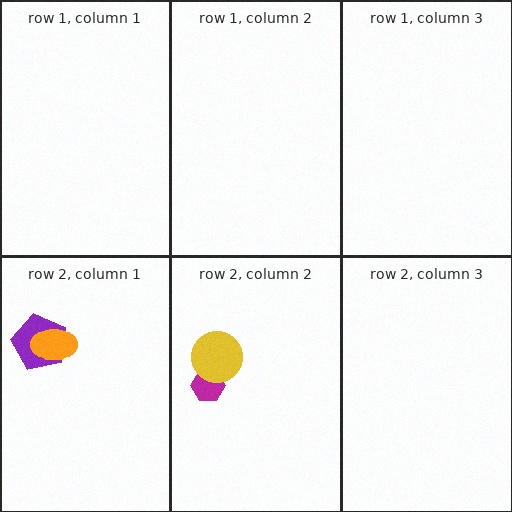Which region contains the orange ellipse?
The row 2, column 1 region.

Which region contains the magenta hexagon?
The row 2, column 2 region.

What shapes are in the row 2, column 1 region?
The purple pentagon, the orange ellipse.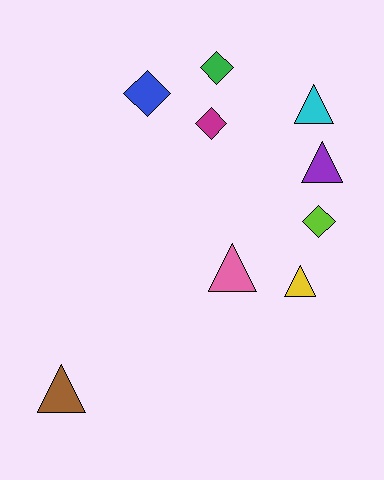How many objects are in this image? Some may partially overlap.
There are 9 objects.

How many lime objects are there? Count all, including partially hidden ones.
There is 1 lime object.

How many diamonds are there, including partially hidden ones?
There are 4 diamonds.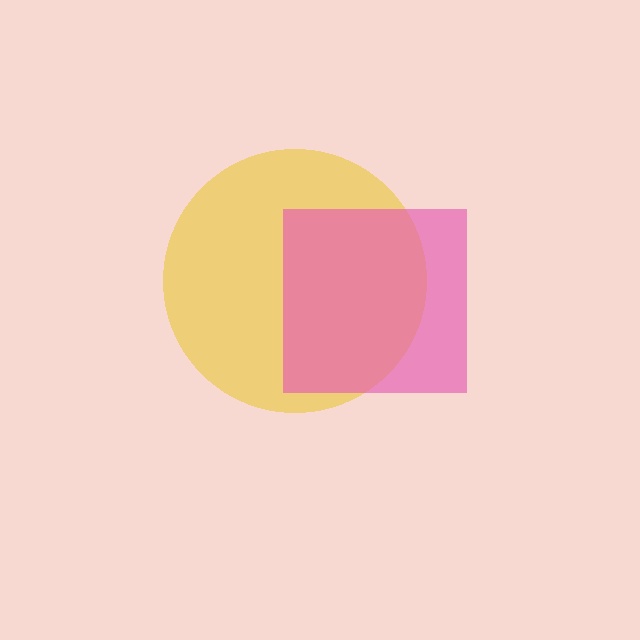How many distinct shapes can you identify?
There are 2 distinct shapes: a yellow circle, a pink square.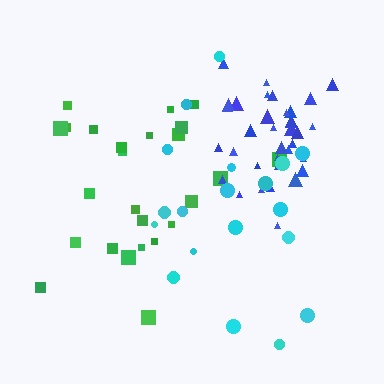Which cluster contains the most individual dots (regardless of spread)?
Blue (35).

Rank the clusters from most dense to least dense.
blue, green, cyan.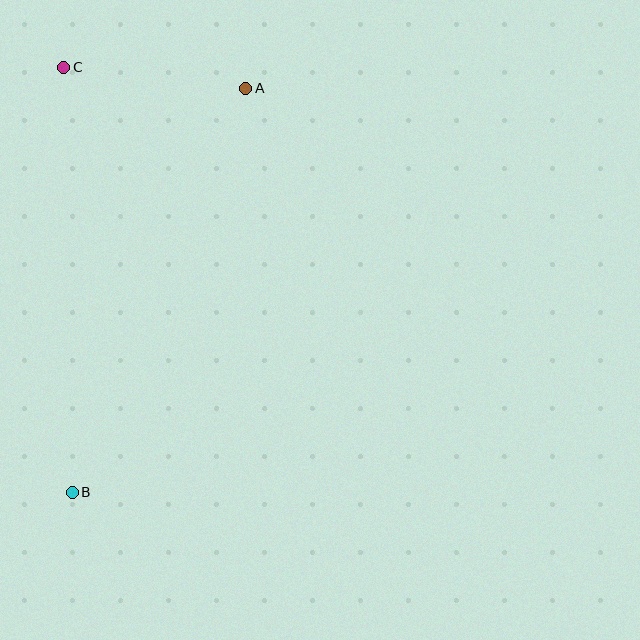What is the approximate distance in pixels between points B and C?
The distance between B and C is approximately 425 pixels.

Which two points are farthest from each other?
Points A and B are farthest from each other.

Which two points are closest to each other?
Points A and C are closest to each other.